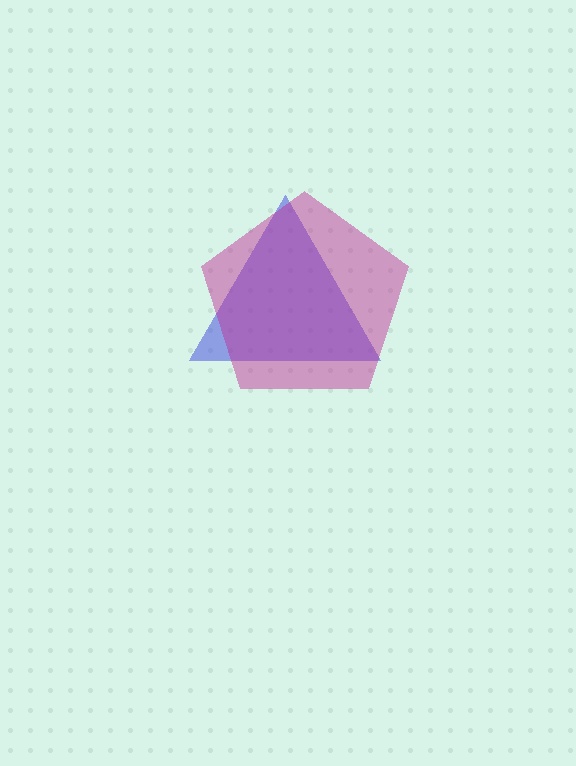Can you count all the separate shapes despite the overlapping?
Yes, there are 2 separate shapes.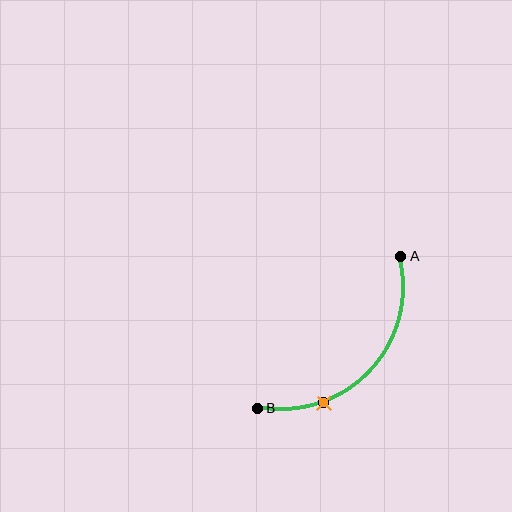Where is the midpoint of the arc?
The arc midpoint is the point on the curve farthest from the straight line joining A and B. It sits below and to the right of that line.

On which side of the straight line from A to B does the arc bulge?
The arc bulges below and to the right of the straight line connecting A and B.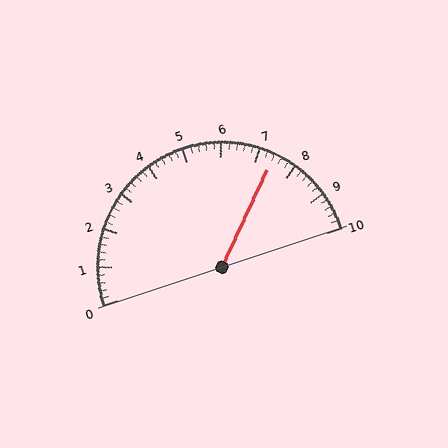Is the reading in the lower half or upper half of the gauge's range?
The reading is in the upper half of the range (0 to 10).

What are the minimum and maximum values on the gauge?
The gauge ranges from 0 to 10.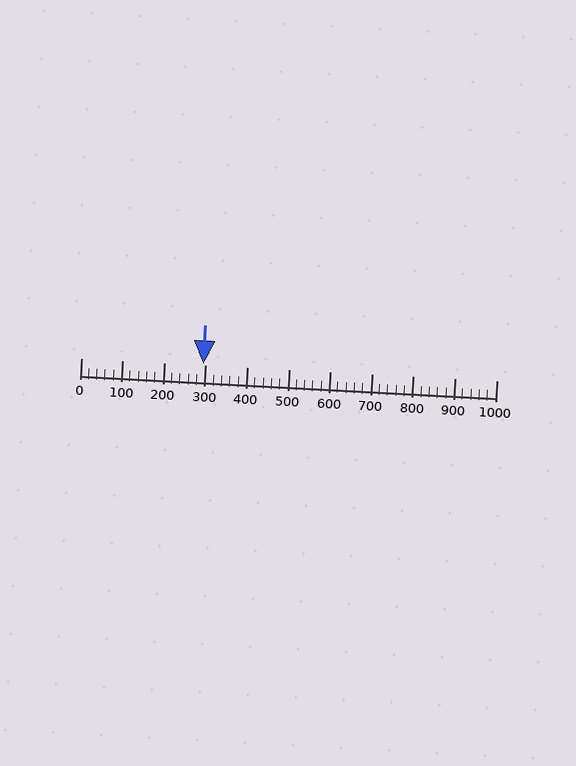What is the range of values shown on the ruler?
The ruler shows values from 0 to 1000.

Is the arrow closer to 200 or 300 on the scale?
The arrow is closer to 300.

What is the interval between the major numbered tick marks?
The major tick marks are spaced 100 units apart.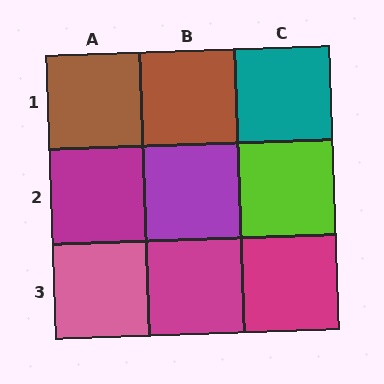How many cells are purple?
1 cell is purple.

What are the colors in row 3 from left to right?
Pink, magenta, magenta.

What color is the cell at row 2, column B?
Purple.